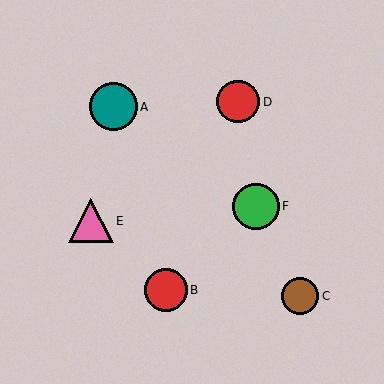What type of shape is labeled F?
Shape F is a green circle.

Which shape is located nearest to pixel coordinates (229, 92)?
The red circle (labeled D) at (238, 102) is nearest to that location.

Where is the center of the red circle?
The center of the red circle is at (238, 102).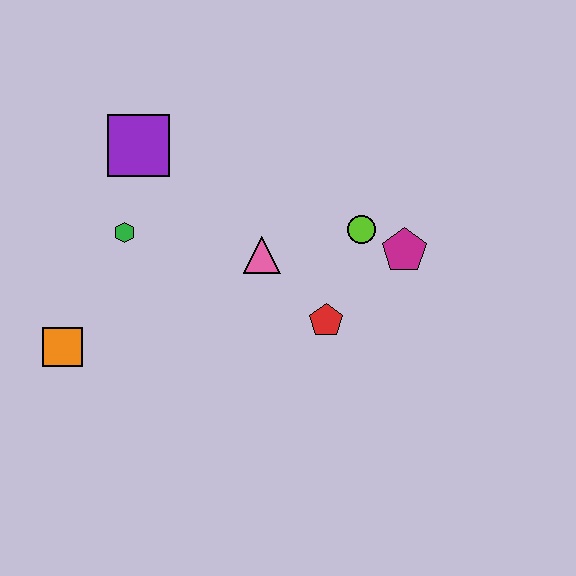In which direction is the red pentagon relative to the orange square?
The red pentagon is to the right of the orange square.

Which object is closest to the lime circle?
The magenta pentagon is closest to the lime circle.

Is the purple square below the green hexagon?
No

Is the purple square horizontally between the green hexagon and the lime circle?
Yes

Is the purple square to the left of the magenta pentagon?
Yes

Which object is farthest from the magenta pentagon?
The orange square is farthest from the magenta pentagon.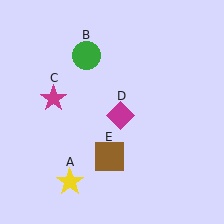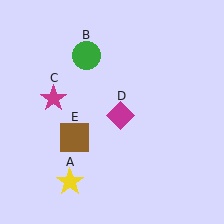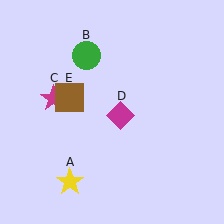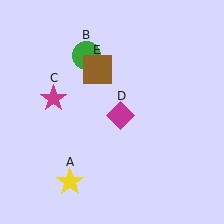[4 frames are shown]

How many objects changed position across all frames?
1 object changed position: brown square (object E).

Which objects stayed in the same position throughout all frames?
Yellow star (object A) and green circle (object B) and magenta star (object C) and magenta diamond (object D) remained stationary.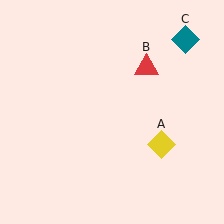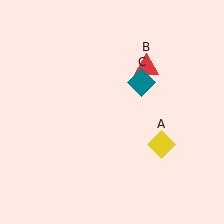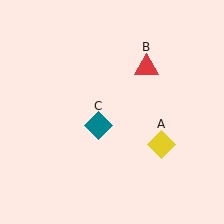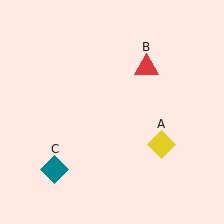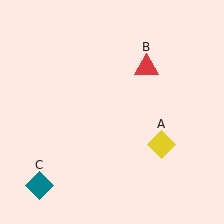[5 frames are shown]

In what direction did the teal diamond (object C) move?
The teal diamond (object C) moved down and to the left.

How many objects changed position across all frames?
1 object changed position: teal diamond (object C).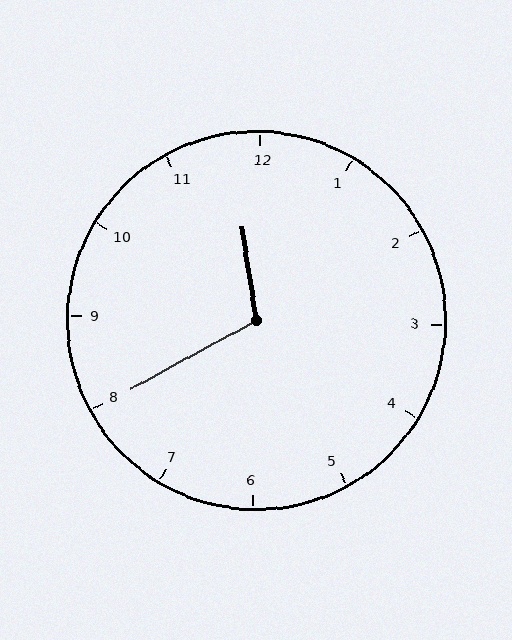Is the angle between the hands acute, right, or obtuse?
It is obtuse.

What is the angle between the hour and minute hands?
Approximately 110 degrees.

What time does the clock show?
11:40.